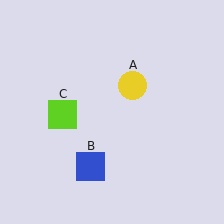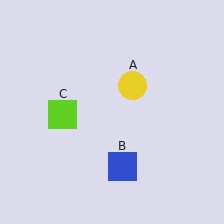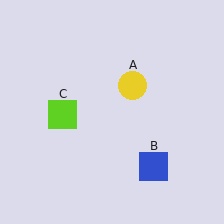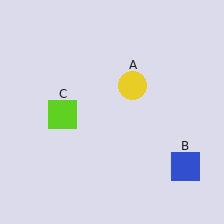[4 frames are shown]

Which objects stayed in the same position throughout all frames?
Yellow circle (object A) and lime square (object C) remained stationary.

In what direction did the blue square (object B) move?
The blue square (object B) moved right.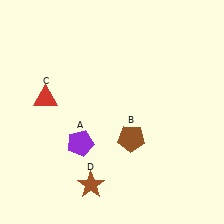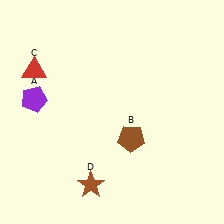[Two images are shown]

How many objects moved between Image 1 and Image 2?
2 objects moved between the two images.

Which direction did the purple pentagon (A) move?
The purple pentagon (A) moved left.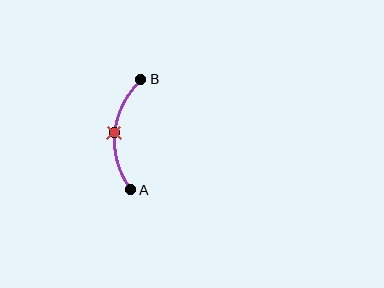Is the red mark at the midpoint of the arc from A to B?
Yes. The red mark lies on the arc at equal arc-length from both A and B — it is the arc midpoint.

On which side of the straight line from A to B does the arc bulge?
The arc bulges to the left of the straight line connecting A and B.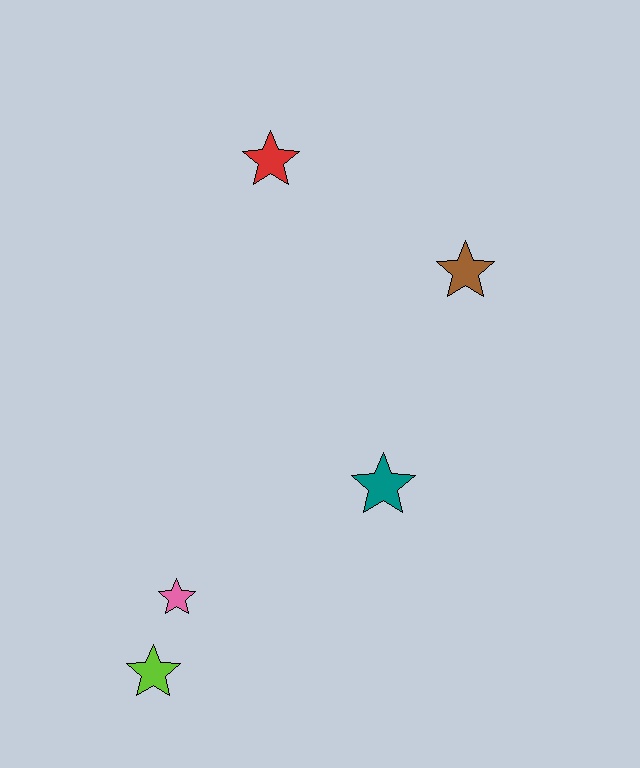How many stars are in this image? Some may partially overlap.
There are 5 stars.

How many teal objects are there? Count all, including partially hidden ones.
There is 1 teal object.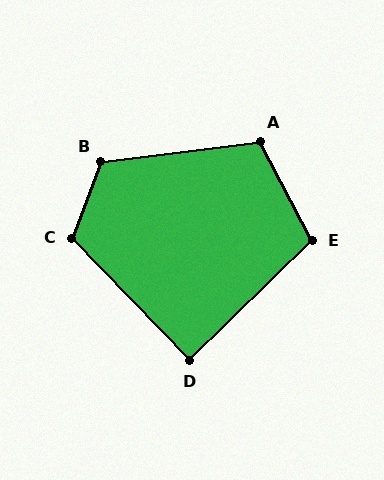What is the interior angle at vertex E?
Approximately 107 degrees (obtuse).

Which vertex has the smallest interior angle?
D, at approximately 90 degrees.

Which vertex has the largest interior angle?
B, at approximately 118 degrees.